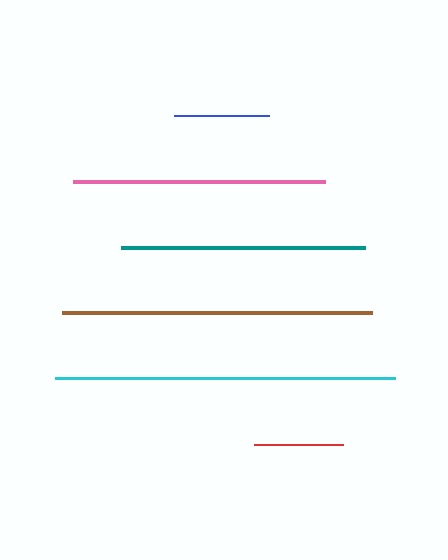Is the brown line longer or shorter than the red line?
The brown line is longer than the red line.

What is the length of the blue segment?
The blue segment is approximately 96 pixels long.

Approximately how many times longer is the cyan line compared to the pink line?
The cyan line is approximately 1.4 times the length of the pink line.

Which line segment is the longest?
The cyan line is the longest at approximately 340 pixels.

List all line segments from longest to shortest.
From longest to shortest: cyan, brown, pink, teal, blue, red.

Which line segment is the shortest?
The red line is the shortest at approximately 89 pixels.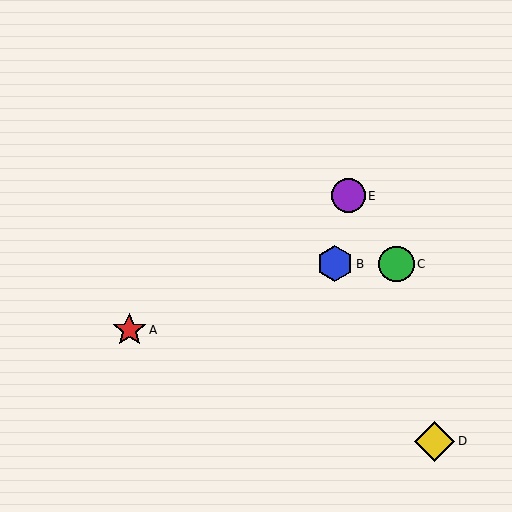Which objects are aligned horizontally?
Objects B, C are aligned horizontally.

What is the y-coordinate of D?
Object D is at y≈441.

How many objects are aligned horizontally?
2 objects (B, C) are aligned horizontally.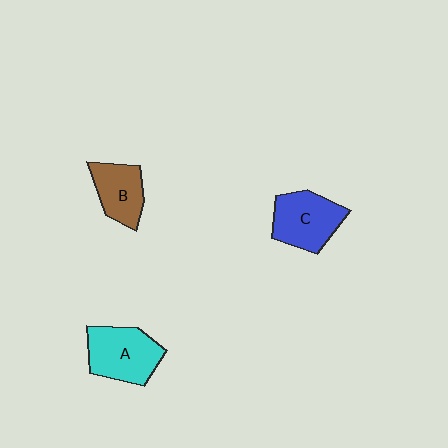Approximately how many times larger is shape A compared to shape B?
Approximately 1.3 times.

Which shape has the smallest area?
Shape B (brown).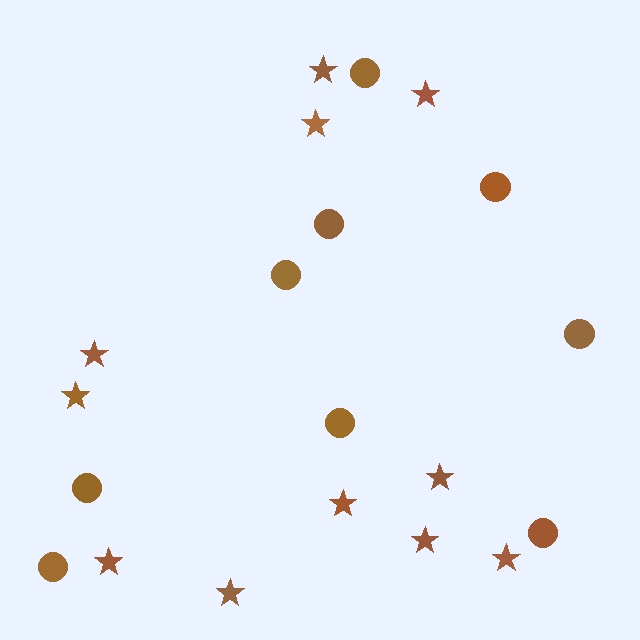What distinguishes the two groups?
There are 2 groups: one group of circles (9) and one group of stars (11).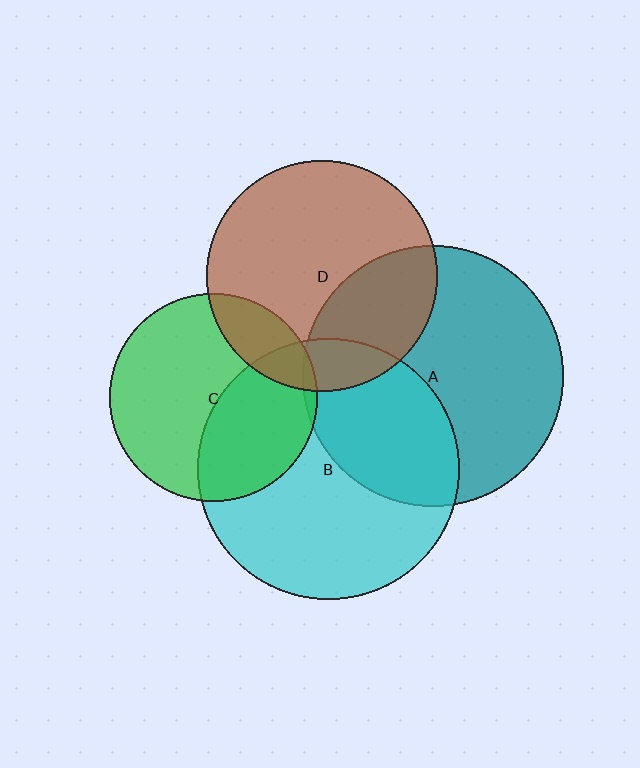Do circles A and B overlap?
Yes.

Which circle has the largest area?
Circle B (cyan).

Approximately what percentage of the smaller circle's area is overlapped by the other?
Approximately 35%.